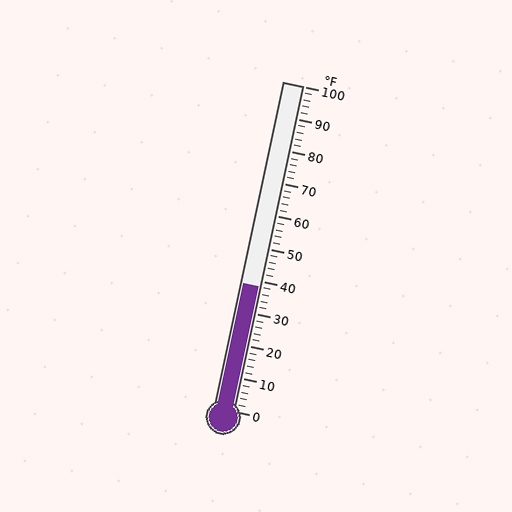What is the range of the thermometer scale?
The thermometer scale ranges from 0°F to 100°F.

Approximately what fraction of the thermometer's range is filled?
The thermometer is filled to approximately 40% of its range.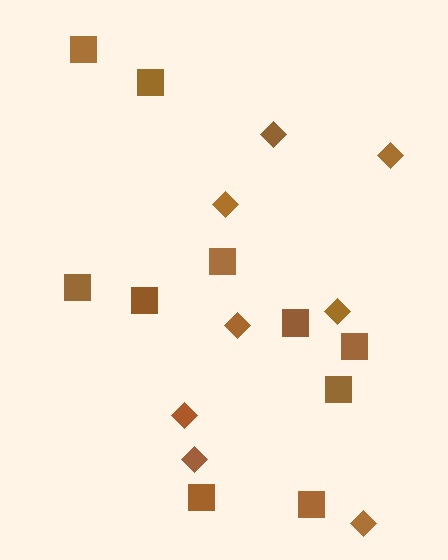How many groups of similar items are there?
There are 2 groups: one group of squares (10) and one group of diamonds (8).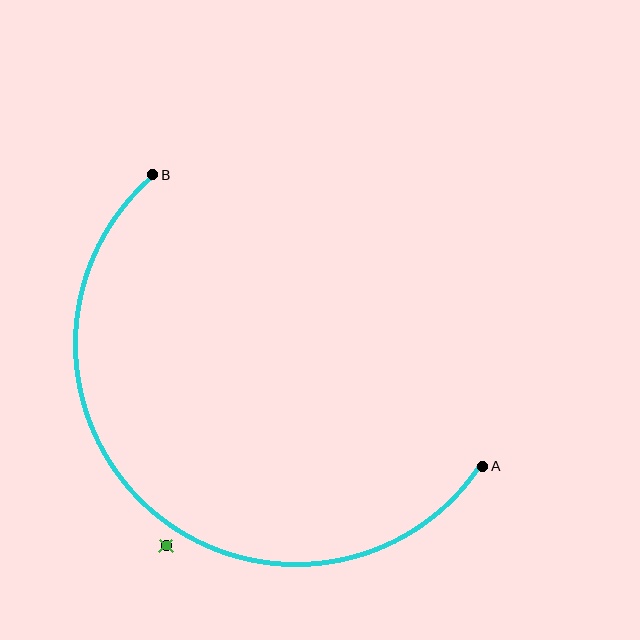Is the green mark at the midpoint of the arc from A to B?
No — the green mark does not lie on the arc at all. It sits slightly outside the curve.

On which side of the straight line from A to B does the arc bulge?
The arc bulges below and to the left of the straight line connecting A and B.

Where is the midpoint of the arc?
The arc midpoint is the point on the curve farthest from the straight line joining A and B. It sits below and to the left of that line.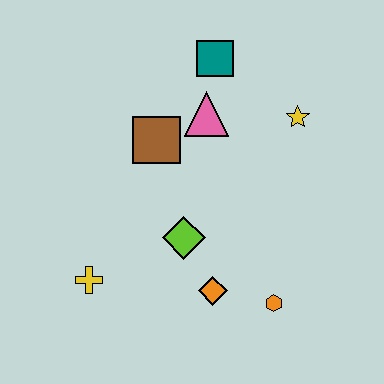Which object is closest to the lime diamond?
The orange diamond is closest to the lime diamond.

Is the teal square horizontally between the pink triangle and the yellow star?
Yes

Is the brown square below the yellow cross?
No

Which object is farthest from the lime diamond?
The teal square is farthest from the lime diamond.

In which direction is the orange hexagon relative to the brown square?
The orange hexagon is below the brown square.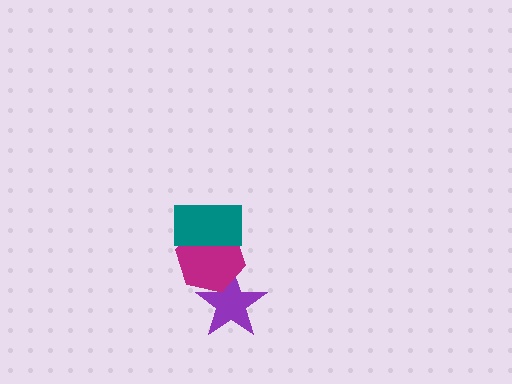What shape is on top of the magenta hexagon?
The teal rectangle is on top of the magenta hexagon.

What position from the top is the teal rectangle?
The teal rectangle is 1st from the top.